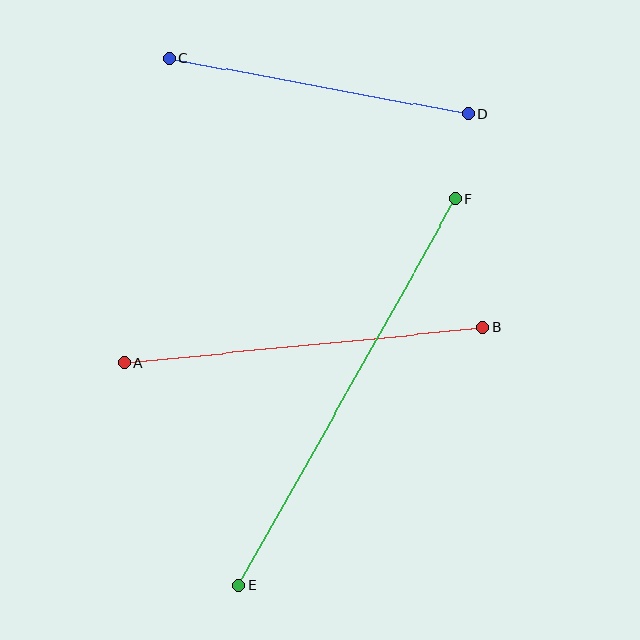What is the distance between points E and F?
The distance is approximately 443 pixels.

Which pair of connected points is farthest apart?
Points E and F are farthest apart.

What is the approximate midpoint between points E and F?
The midpoint is at approximately (347, 392) pixels.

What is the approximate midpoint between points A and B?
The midpoint is at approximately (304, 345) pixels.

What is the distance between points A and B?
The distance is approximately 360 pixels.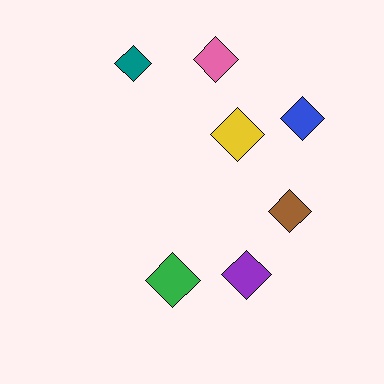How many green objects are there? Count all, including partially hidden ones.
There is 1 green object.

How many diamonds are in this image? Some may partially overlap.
There are 7 diamonds.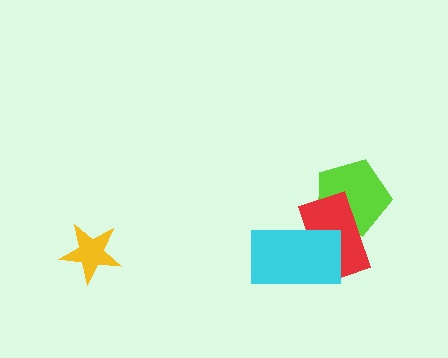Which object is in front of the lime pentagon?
The red rectangle is in front of the lime pentagon.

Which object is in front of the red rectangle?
The cyan rectangle is in front of the red rectangle.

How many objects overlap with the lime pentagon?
1 object overlaps with the lime pentagon.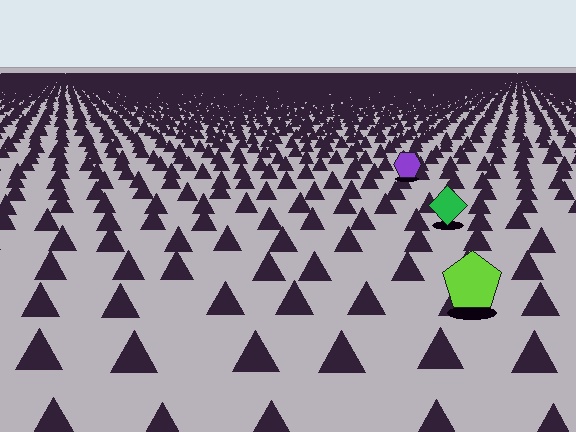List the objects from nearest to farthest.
From nearest to farthest: the lime pentagon, the green diamond, the purple hexagon.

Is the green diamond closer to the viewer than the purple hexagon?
Yes. The green diamond is closer — you can tell from the texture gradient: the ground texture is coarser near it.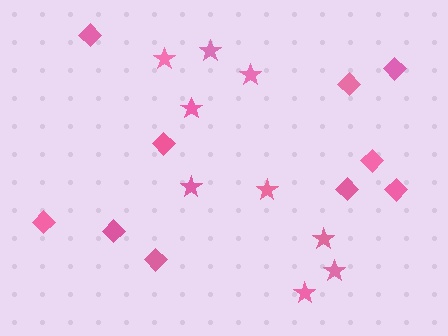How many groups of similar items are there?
There are 2 groups: one group of diamonds (10) and one group of stars (9).